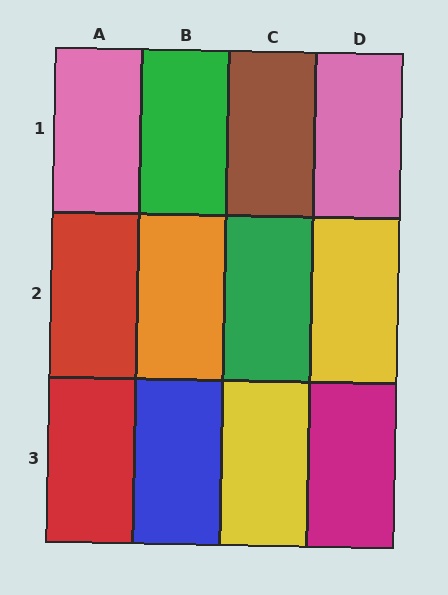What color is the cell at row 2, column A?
Red.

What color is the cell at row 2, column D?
Yellow.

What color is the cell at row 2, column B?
Orange.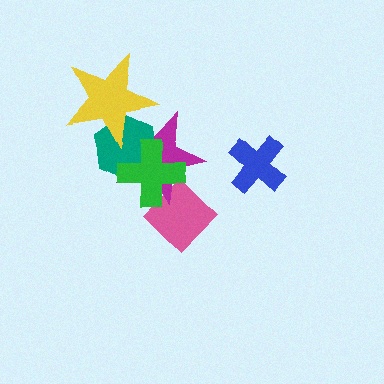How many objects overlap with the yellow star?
2 objects overlap with the yellow star.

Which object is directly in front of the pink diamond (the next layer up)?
The magenta star is directly in front of the pink diamond.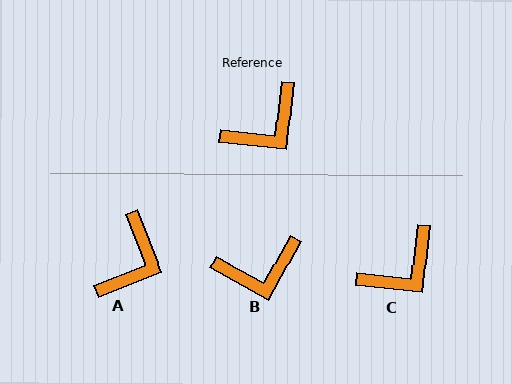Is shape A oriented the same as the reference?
No, it is off by about 28 degrees.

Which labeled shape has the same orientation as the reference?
C.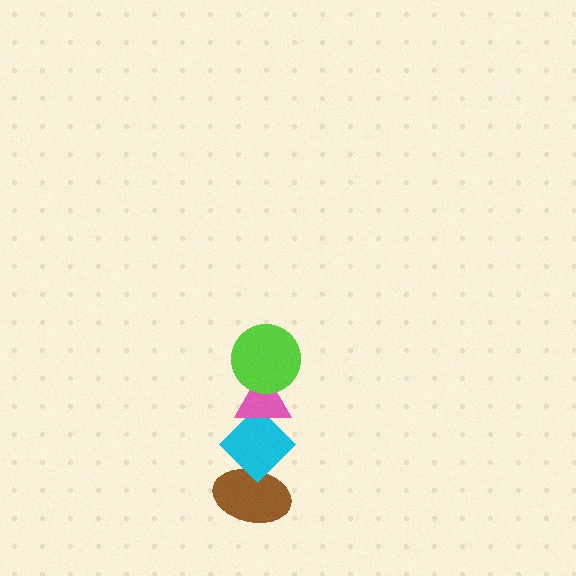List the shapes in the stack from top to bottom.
From top to bottom: the lime circle, the pink triangle, the cyan diamond, the brown ellipse.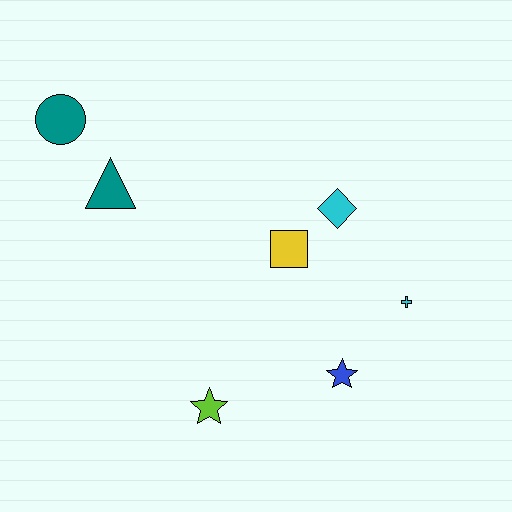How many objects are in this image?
There are 7 objects.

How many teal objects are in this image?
There are 2 teal objects.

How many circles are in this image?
There is 1 circle.